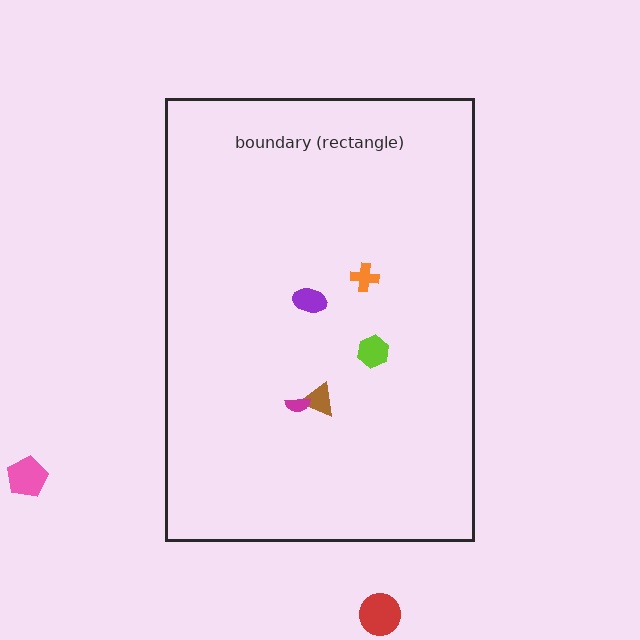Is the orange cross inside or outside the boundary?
Inside.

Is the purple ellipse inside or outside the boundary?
Inside.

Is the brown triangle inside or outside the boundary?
Inside.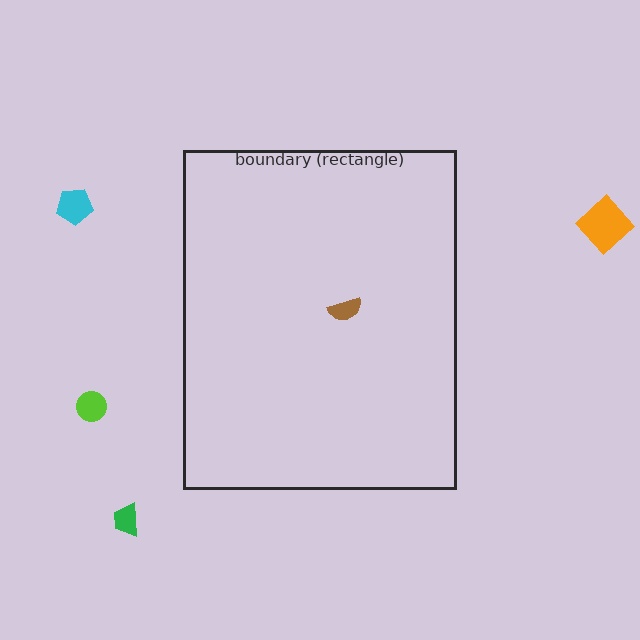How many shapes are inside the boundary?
1 inside, 4 outside.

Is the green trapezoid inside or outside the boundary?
Outside.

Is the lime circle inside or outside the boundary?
Outside.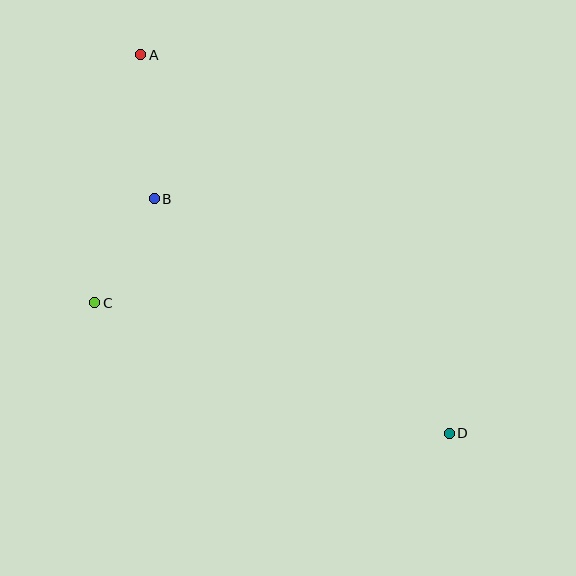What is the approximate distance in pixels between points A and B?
The distance between A and B is approximately 145 pixels.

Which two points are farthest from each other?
Points A and D are farthest from each other.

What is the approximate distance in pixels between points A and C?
The distance between A and C is approximately 252 pixels.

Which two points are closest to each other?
Points B and C are closest to each other.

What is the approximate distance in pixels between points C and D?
The distance between C and D is approximately 378 pixels.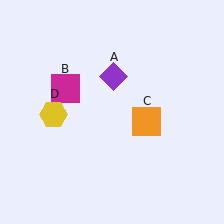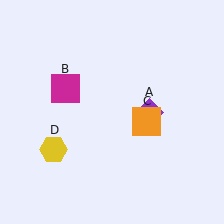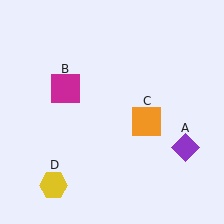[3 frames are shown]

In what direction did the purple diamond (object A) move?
The purple diamond (object A) moved down and to the right.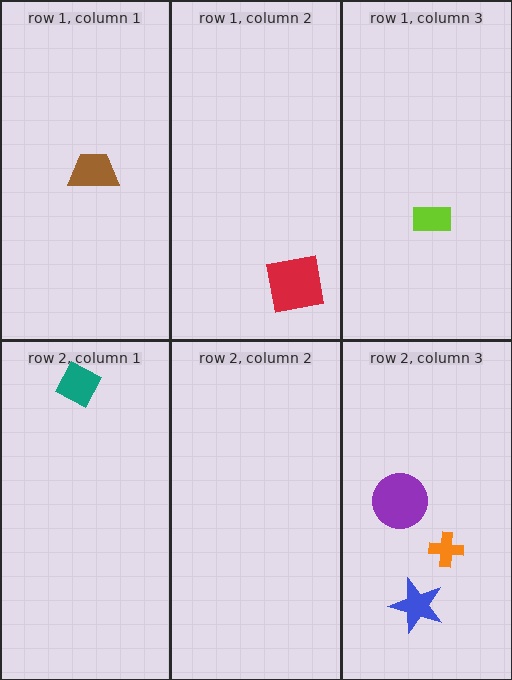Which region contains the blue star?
The row 2, column 3 region.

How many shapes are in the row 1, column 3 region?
1.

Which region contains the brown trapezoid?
The row 1, column 1 region.